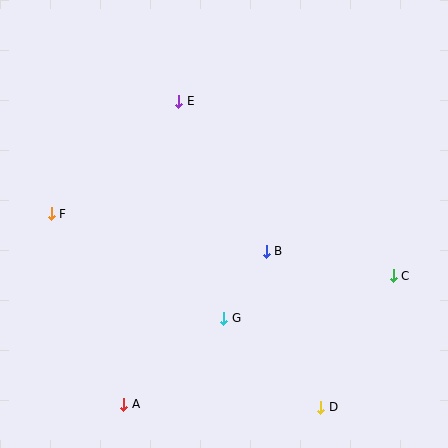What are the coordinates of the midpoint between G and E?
The midpoint between G and E is at (201, 210).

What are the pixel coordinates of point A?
Point A is at (124, 404).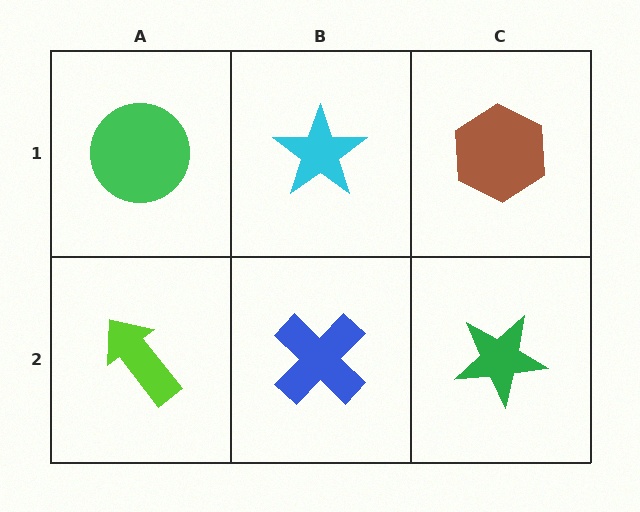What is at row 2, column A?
A lime arrow.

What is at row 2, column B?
A blue cross.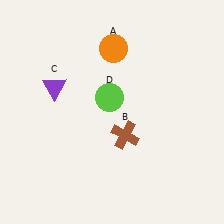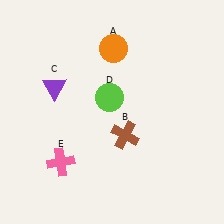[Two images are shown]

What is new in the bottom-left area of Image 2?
A pink cross (E) was added in the bottom-left area of Image 2.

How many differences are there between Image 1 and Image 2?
There is 1 difference between the two images.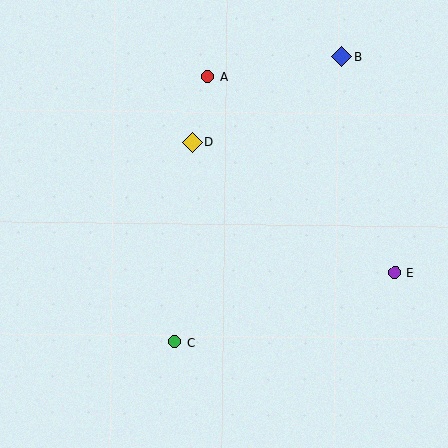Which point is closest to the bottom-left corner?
Point C is closest to the bottom-left corner.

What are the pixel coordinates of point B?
Point B is at (342, 57).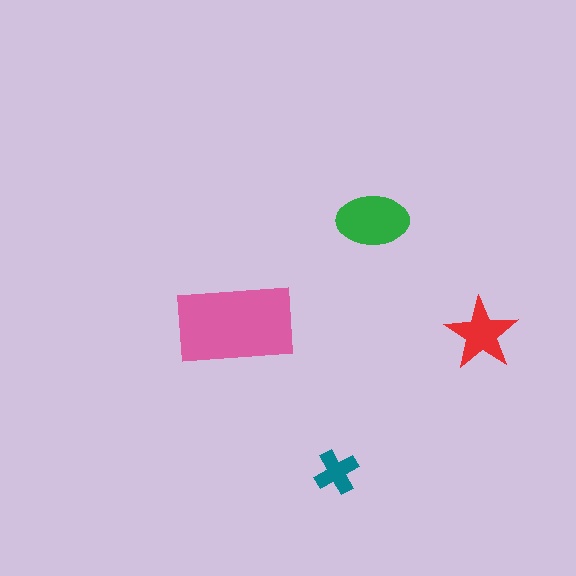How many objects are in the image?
There are 4 objects in the image.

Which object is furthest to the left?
The pink rectangle is leftmost.